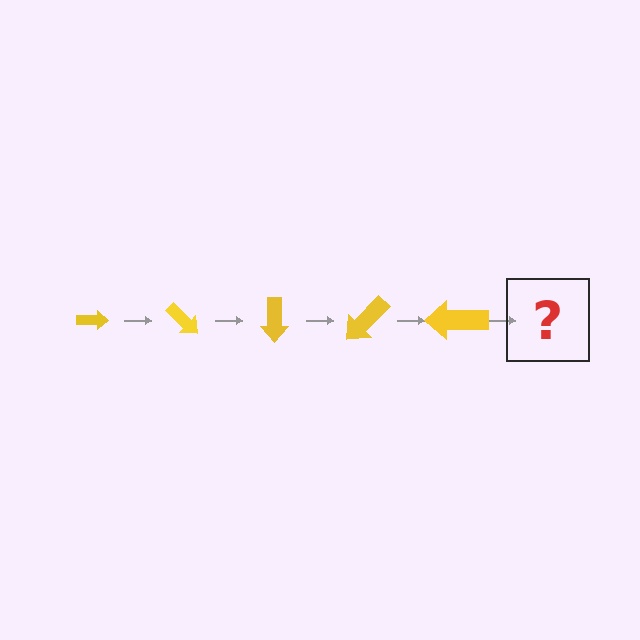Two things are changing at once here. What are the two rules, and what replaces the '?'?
The two rules are that the arrow grows larger each step and it rotates 45 degrees each step. The '?' should be an arrow, larger than the previous one and rotated 225 degrees from the start.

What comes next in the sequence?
The next element should be an arrow, larger than the previous one and rotated 225 degrees from the start.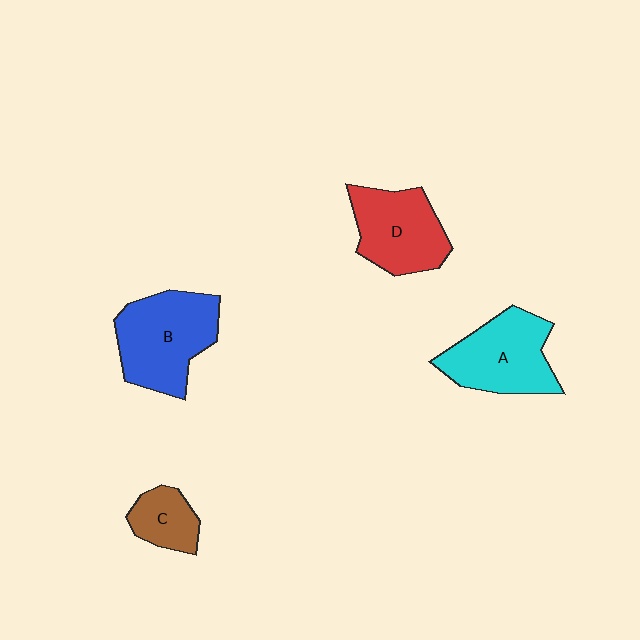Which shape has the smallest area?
Shape C (brown).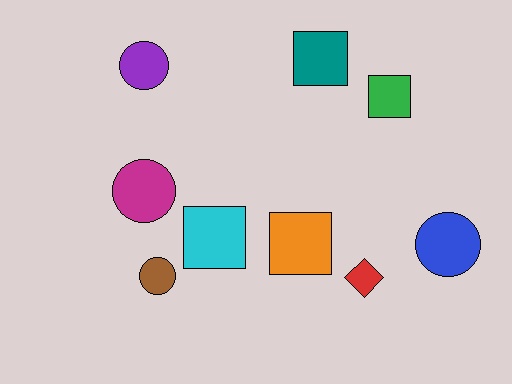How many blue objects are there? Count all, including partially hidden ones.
There is 1 blue object.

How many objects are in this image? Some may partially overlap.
There are 9 objects.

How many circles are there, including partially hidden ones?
There are 4 circles.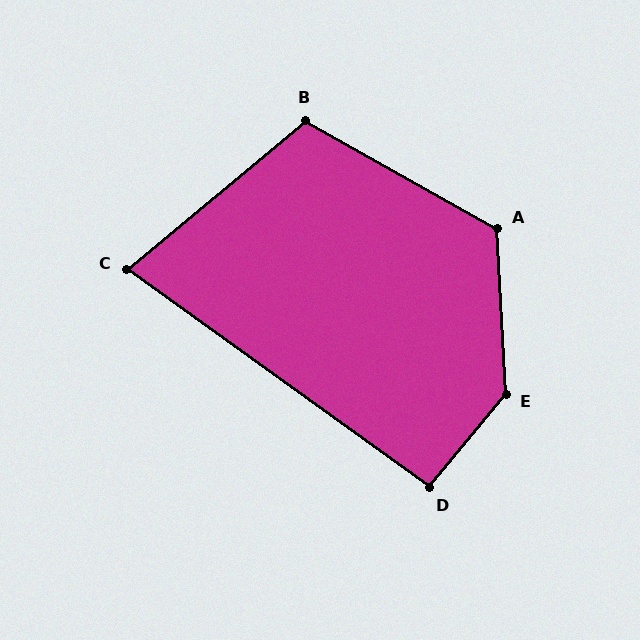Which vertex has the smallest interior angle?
C, at approximately 75 degrees.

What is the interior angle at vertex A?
Approximately 122 degrees (obtuse).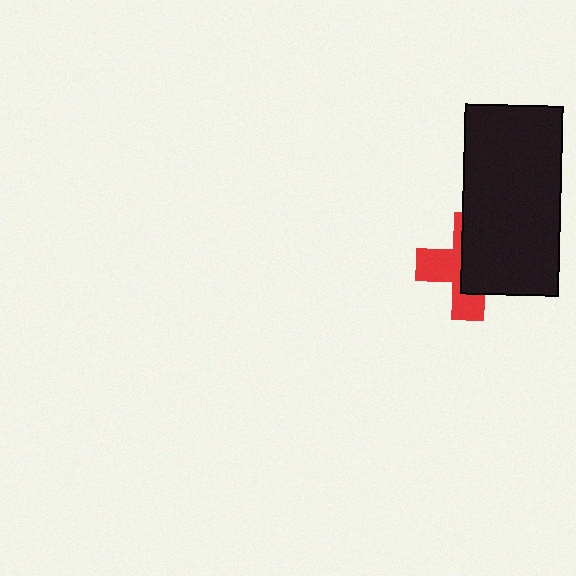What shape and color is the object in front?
The object in front is a black rectangle.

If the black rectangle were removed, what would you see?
You would see the complete red cross.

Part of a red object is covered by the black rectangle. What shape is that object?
It is a cross.